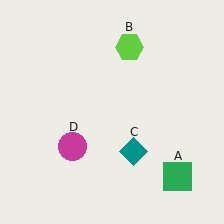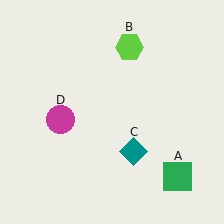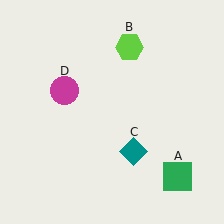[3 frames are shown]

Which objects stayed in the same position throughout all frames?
Green square (object A) and lime hexagon (object B) and teal diamond (object C) remained stationary.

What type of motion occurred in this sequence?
The magenta circle (object D) rotated clockwise around the center of the scene.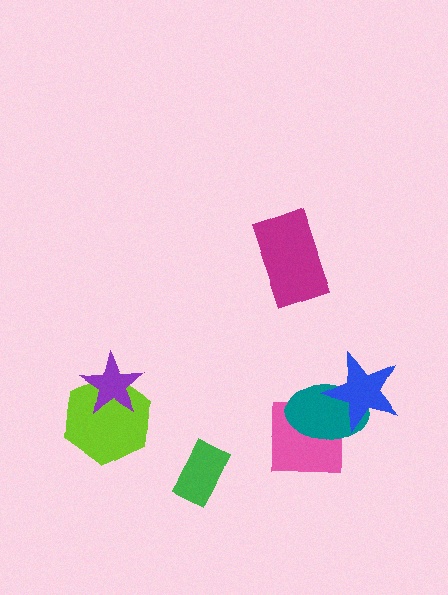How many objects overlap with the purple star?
1 object overlaps with the purple star.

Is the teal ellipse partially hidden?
Yes, it is partially covered by another shape.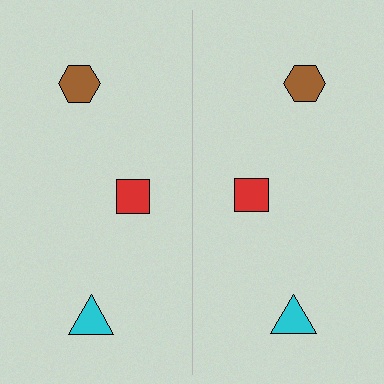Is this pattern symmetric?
Yes, this pattern has bilateral (reflection) symmetry.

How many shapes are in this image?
There are 6 shapes in this image.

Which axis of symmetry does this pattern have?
The pattern has a vertical axis of symmetry running through the center of the image.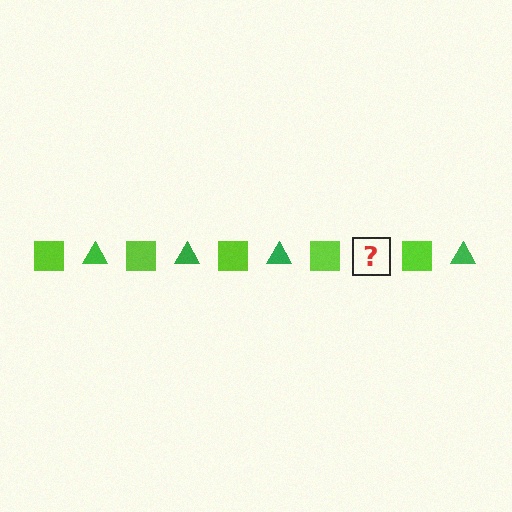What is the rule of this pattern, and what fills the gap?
The rule is that the pattern alternates between lime square and green triangle. The gap should be filled with a green triangle.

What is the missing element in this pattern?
The missing element is a green triangle.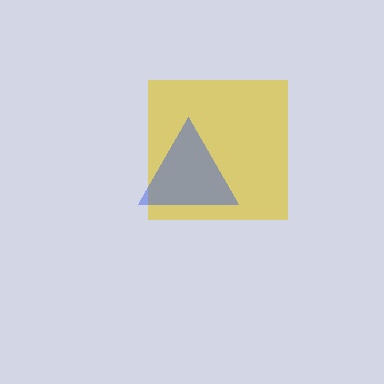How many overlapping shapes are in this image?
There are 2 overlapping shapes in the image.